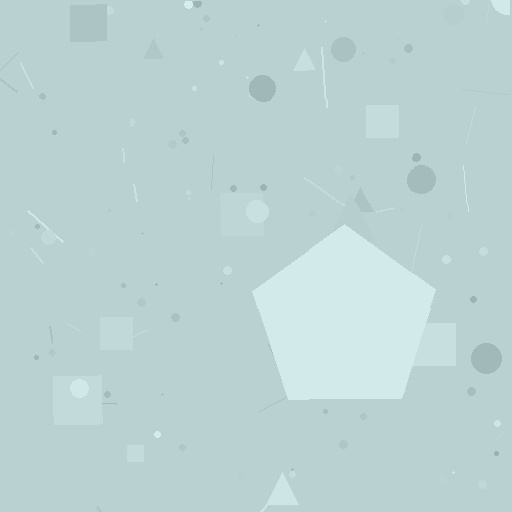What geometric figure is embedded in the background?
A pentagon is embedded in the background.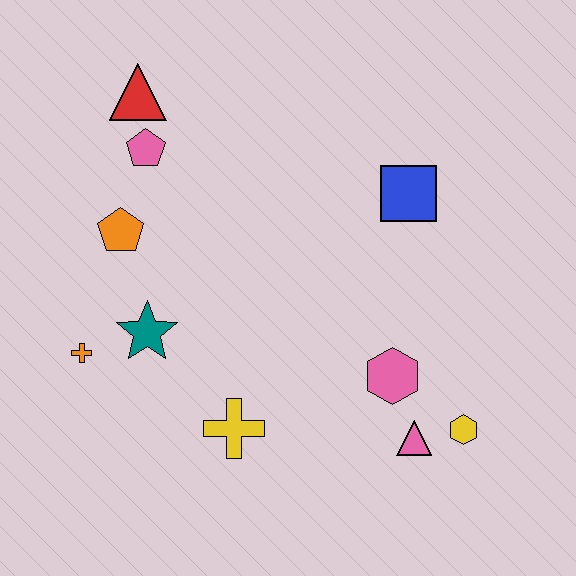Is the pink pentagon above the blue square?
Yes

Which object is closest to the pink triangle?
The yellow hexagon is closest to the pink triangle.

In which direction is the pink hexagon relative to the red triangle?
The pink hexagon is below the red triangle.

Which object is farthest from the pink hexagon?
The red triangle is farthest from the pink hexagon.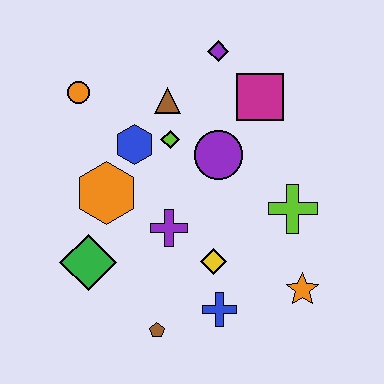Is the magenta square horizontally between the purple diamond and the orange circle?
No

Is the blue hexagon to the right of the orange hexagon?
Yes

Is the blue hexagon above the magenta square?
No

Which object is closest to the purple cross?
The yellow diamond is closest to the purple cross.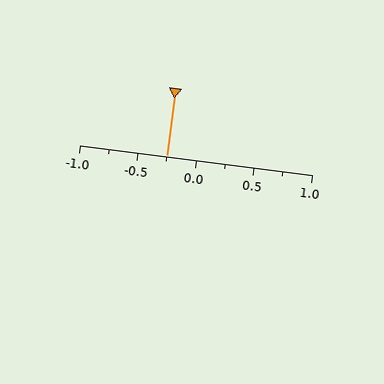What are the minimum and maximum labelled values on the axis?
The axis runs from -1.0 to 1.0.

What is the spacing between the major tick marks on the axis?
The major ticks are spaced 0.5 apart.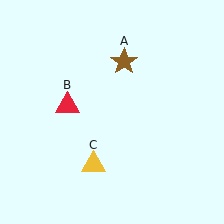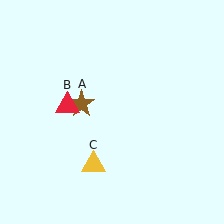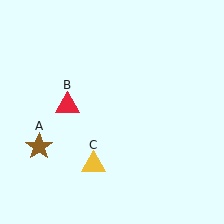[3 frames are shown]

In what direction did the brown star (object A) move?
The brown star (object A) moved down and to the left.